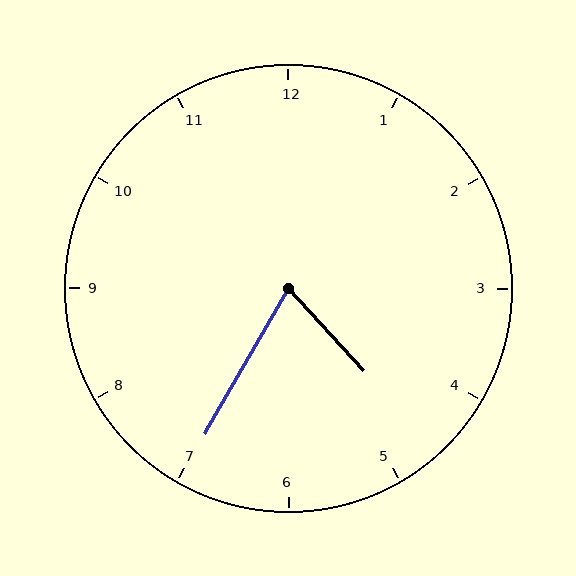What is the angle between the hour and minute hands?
Approximately 72 degrees.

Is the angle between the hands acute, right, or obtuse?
It is acute.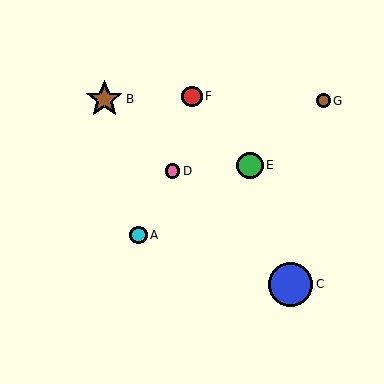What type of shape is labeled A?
Shape A is a cyan circle.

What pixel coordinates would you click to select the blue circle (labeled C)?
Click at (291, 284) to select the blue circle C.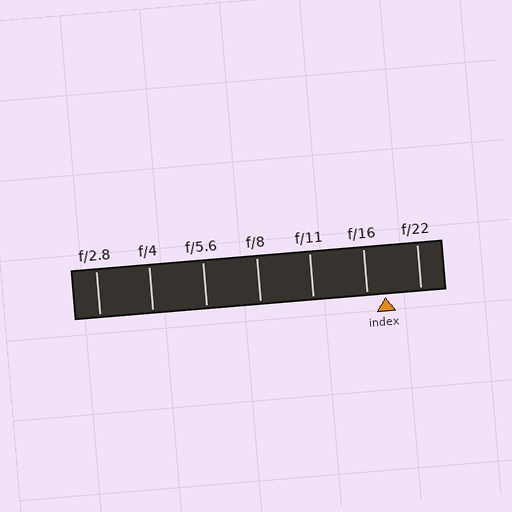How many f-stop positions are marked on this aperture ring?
There are 7 f-stop positions marked.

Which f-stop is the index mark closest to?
The index mark is closest to f/16.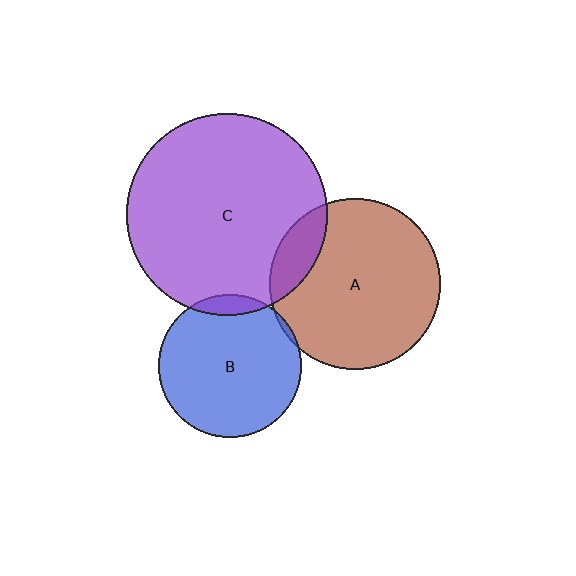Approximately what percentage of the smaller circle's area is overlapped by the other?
Approximately 5%.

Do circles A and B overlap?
Yes.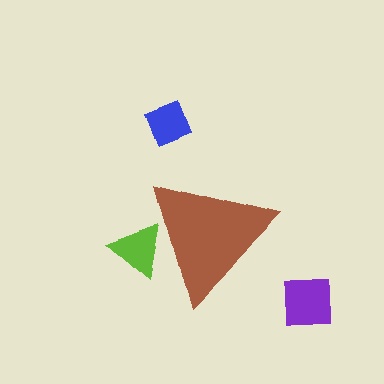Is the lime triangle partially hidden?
Yes, the lime triangle is partially hidden behind the brown triangle.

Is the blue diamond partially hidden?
No, the blue diamond is fully visible.